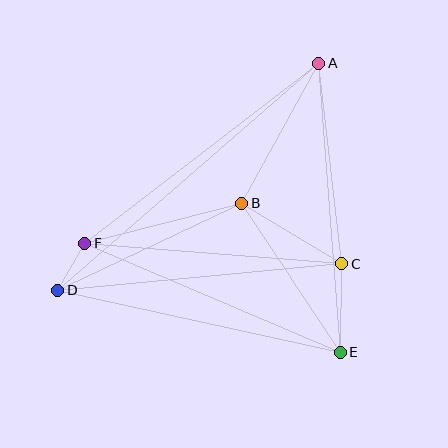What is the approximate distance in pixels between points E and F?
The distance between E and F is approximately 278 pixels.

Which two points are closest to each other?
Points D and F are closest to each other.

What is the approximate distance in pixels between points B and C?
The distance between B and C is approximately 117 pixels.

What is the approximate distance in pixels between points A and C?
The distance between A and C is approximately 202 pixels.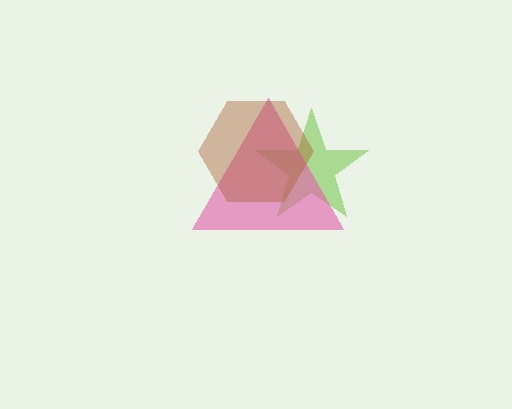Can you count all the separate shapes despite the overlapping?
Yes, there are 3 separate shapes.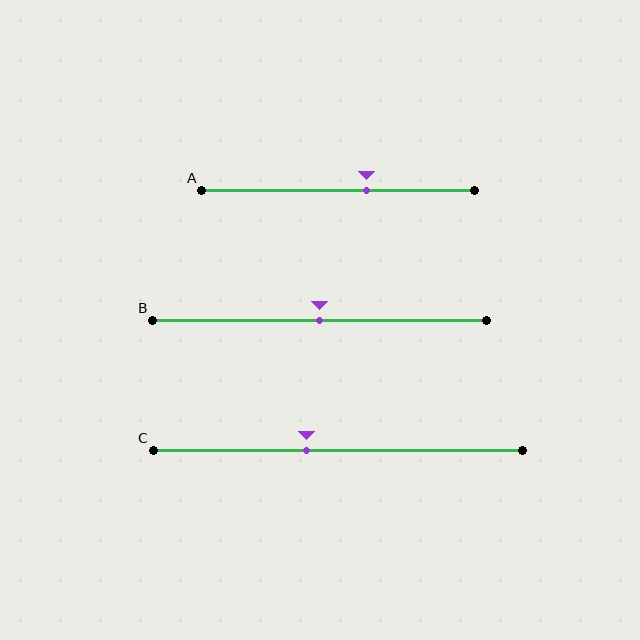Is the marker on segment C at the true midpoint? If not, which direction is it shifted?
No, the marker on segment C is shifted to the left by about 8% of the segment length.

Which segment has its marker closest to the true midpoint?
Segment B has its marker closest to the true midpoint.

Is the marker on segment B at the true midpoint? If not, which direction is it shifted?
Yes, the marker on segment B is at the true midpoint.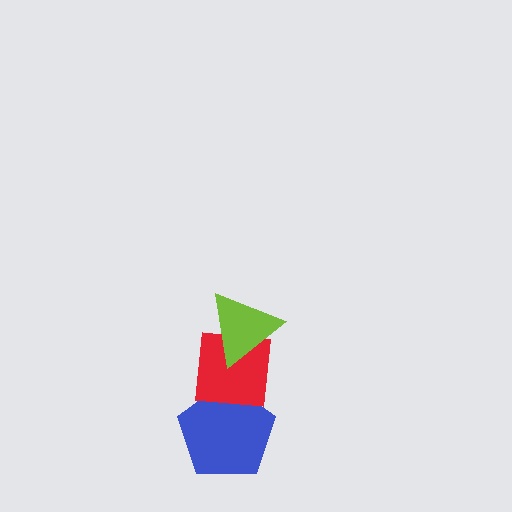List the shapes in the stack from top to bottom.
From top to bottom: the lime triangle, the red square, the blue pentagon.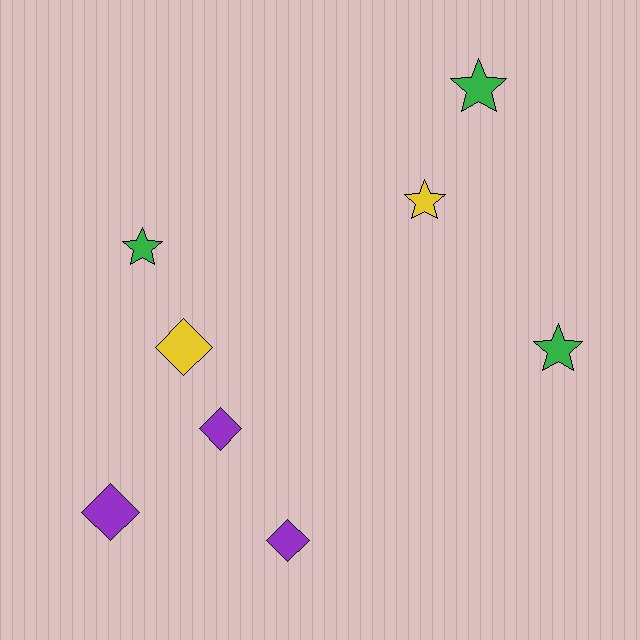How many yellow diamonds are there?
There is 1 yellow diamond.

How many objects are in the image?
There are 8 objects.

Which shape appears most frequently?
Diamond, with 4 objects.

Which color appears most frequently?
Green, with 3 objects.